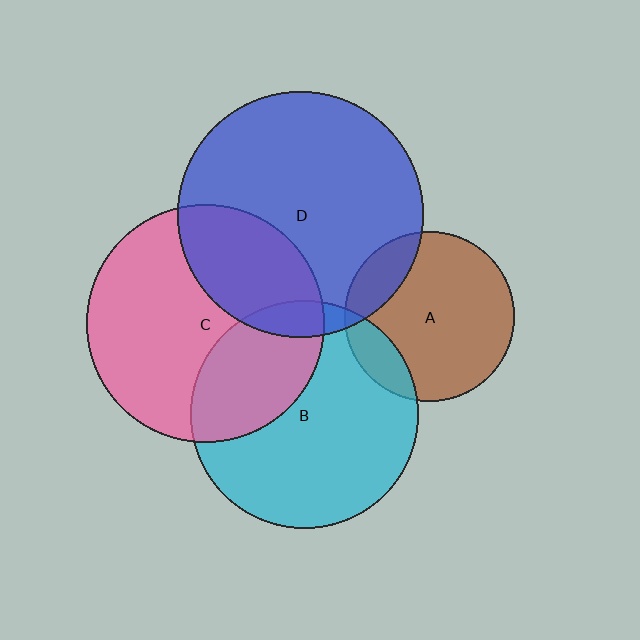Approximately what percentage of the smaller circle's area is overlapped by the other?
Approximately 30%.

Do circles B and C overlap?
Yes.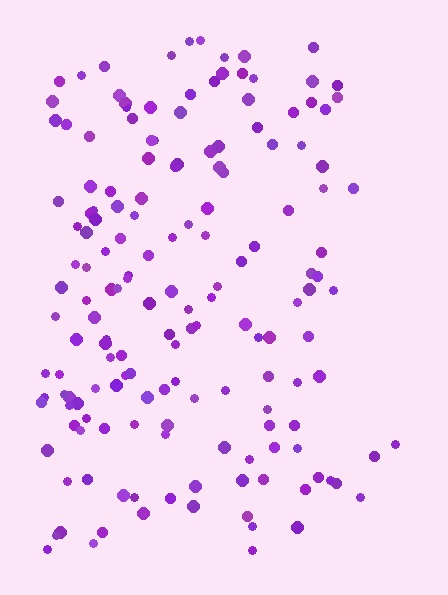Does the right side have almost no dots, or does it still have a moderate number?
Still a moderate number, just noticeably fewer than the left.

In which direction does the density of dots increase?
From right to left, with the left side densest.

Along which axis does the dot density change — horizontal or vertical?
Horizontal.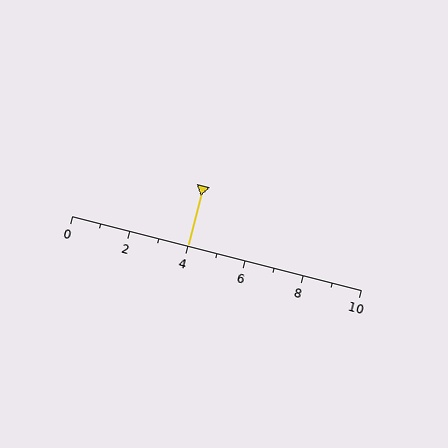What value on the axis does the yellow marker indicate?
The marker indicates approximately 4.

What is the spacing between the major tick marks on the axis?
The major ticks are spaced 2 apart.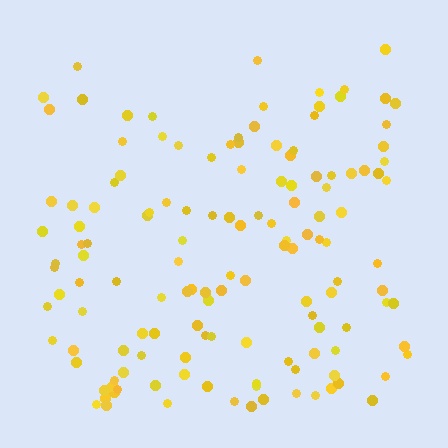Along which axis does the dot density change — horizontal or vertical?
Vertical.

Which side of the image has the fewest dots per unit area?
The top.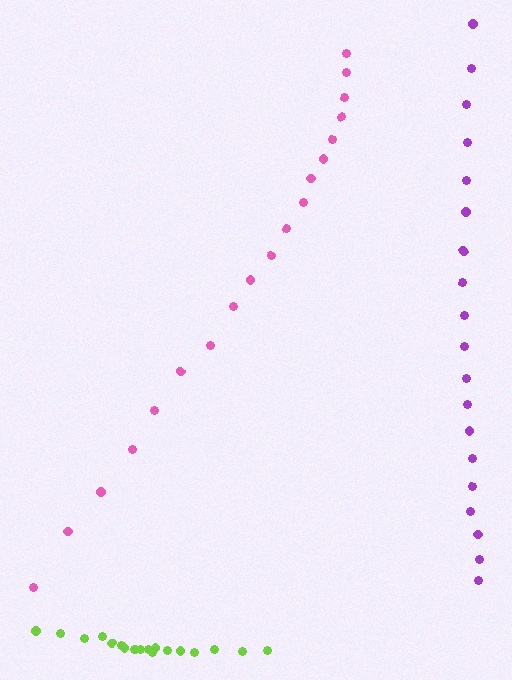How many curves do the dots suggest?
There are 3 distinct paths.